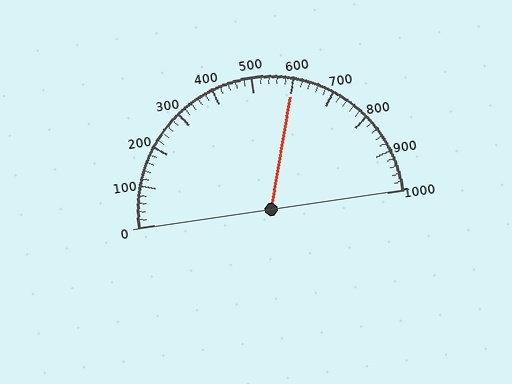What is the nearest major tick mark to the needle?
The nearest major tick mark is 600.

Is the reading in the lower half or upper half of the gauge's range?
The reading is in the upper half of the range (0 to 1000).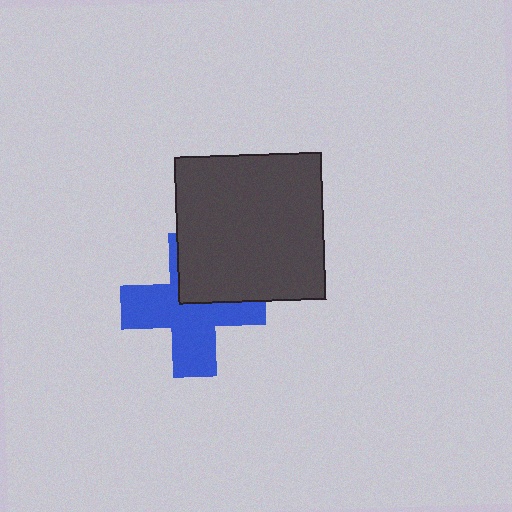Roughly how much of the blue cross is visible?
Most of it is visible (roughly 67%).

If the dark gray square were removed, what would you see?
You would see the complete blue cross.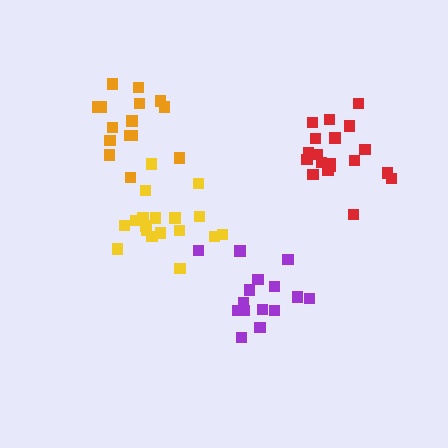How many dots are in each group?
Group 1: 15 dots, Group 2: 15 dots, Group 3: 19 dots, Group 4: 18 dots (67 total).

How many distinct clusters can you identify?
There are 4 distinct clusters.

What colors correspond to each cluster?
The clusters are colored: purple, orange, red, yellow.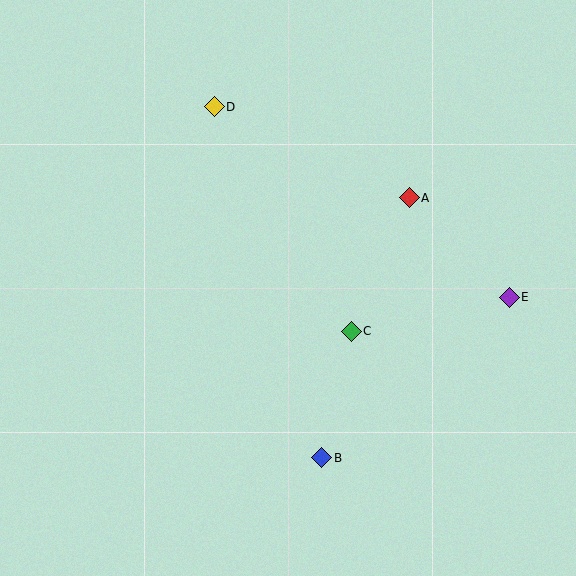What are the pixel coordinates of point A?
Point A is at (409, 198).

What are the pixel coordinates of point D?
Point D is at (214, 107).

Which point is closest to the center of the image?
Point C at (351, 331) is closest to the center.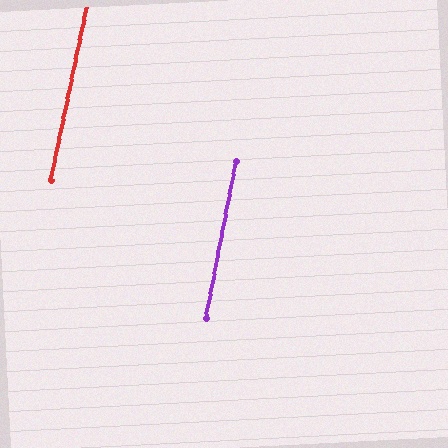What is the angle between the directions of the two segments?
Approximately 1 degree.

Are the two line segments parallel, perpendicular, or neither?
Parallel — their directions differ by only 1.1°.